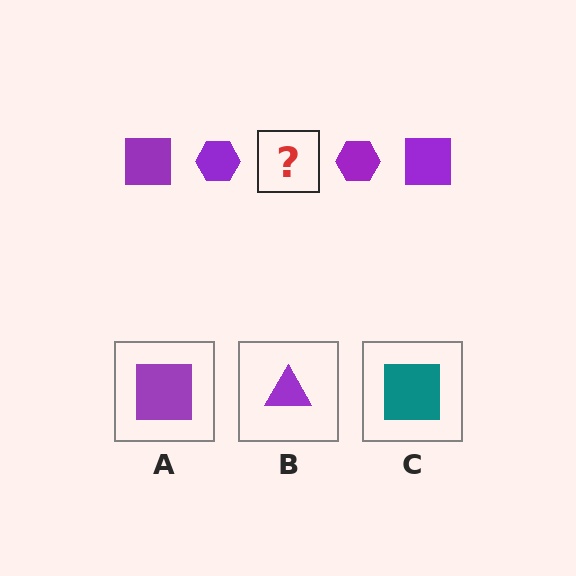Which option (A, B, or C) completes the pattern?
A.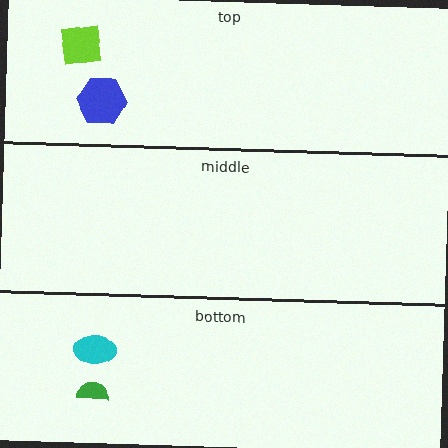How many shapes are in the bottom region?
2.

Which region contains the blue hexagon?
The top region.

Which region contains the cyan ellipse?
The bottom region.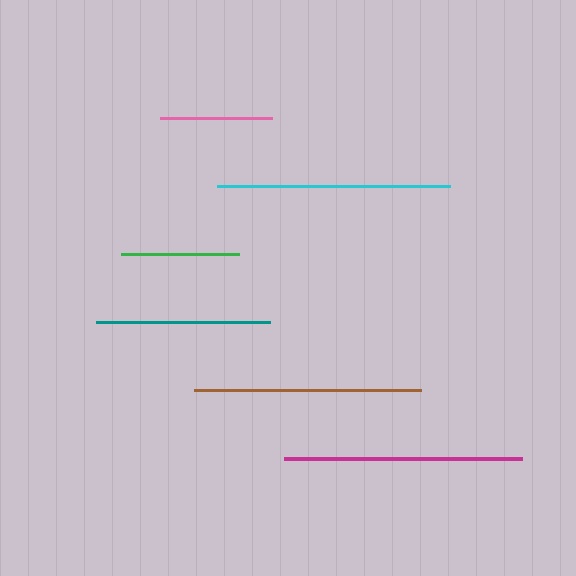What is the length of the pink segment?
The pink segment is approximately 112 pixels long.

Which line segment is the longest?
The magenta line is the longest at approximately 238 pixels.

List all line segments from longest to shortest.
From longest to shortest: magenta, cyan, brown, teal, green, pink.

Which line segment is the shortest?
The pink line is the shortest at approximately 112 pixels.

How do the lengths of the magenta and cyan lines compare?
The magenta and cyan lines are approximately the same length.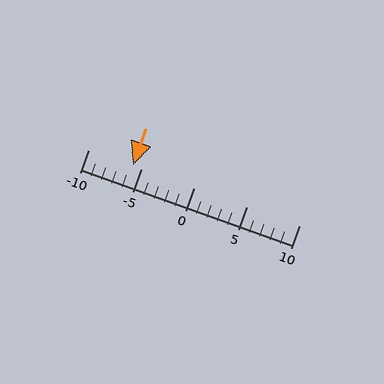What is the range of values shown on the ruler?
The ruler shows values from -10 to 10.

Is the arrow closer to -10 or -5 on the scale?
The arrow is closer to -5.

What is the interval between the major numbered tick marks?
The major tick marks are spaced 5 units apart.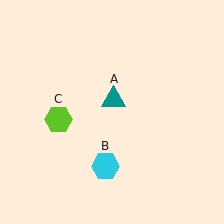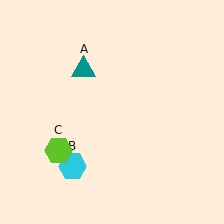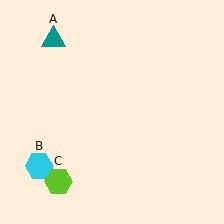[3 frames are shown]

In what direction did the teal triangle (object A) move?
The teal triangle (object A) moved up and to the left.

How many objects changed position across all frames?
3 objects changed position: teal triangle (object A), cyan hexagon (object B), lime hexagon (object C).